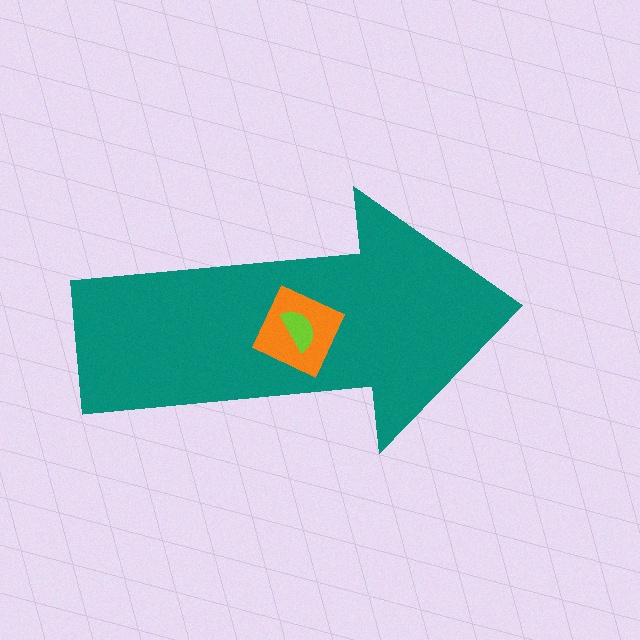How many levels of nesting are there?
3.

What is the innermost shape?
The lime semicircle.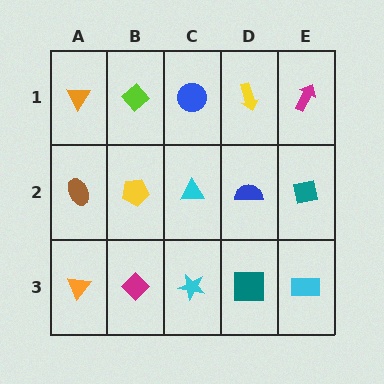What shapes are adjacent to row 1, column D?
A blue semicircle (row 2, column D), a blue circle (row 1, column C), a magenta arrow (row 1, column E).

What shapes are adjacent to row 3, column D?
A blue semicircle (row 2, column D), a cyan star (row 3, column C), a cyan rectangle (row 3, column E).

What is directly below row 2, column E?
A cyan rectangle.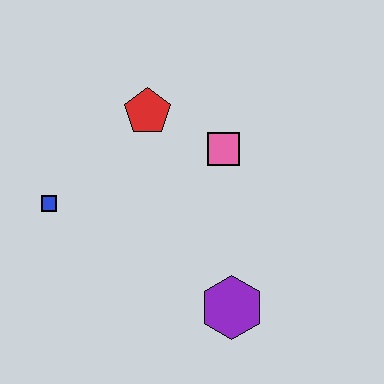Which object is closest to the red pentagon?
The pink square is closest to the red pentagon.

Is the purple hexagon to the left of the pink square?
No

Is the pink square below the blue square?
No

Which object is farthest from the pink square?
The blue square is farthest from the pink square.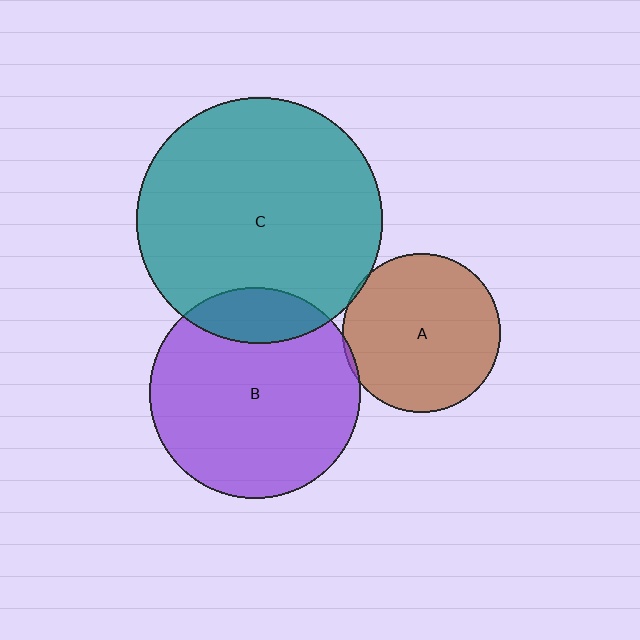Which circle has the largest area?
Circle C (teal).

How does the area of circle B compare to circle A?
Approximately 1.8 times.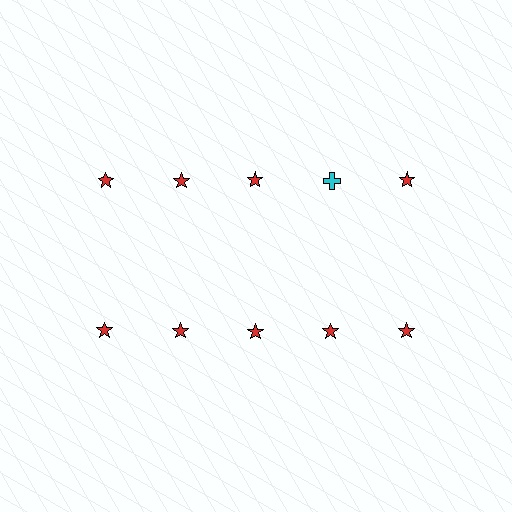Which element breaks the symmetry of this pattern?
The cyan cross in the top row, second from right column breaks the symmetry. All other shapes are red stars.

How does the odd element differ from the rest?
It differs in both color (cyan instead of red) and shape (cross instead of star).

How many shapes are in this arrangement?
There are 10 shapes arranged in a grid pattern.